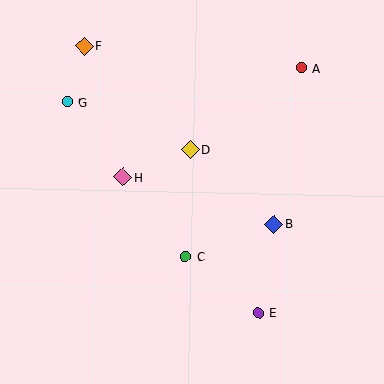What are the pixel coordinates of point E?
Point E is at (259, 313).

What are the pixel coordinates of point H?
Point H is at (123, 177).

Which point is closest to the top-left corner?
Point F is closest to the top-left corner.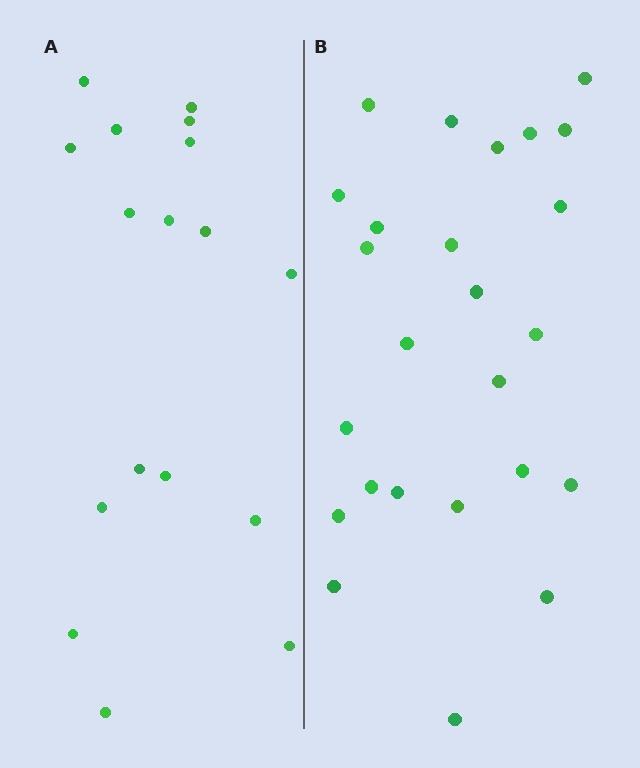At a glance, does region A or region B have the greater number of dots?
Region B (the right region) has more dots.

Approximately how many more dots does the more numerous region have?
Region B has roughly 8 or so more dots than region A.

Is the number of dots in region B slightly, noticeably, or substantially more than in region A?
Region B has substantially more. The ratio is roughly 1.5 to 1.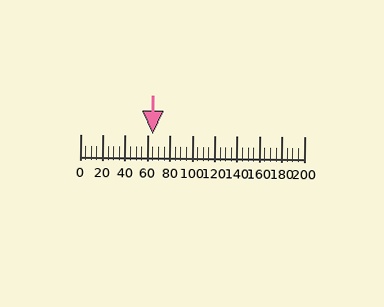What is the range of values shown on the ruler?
The ruler shows values from 0 to 200.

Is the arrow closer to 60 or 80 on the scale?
The arrow is closer to 60.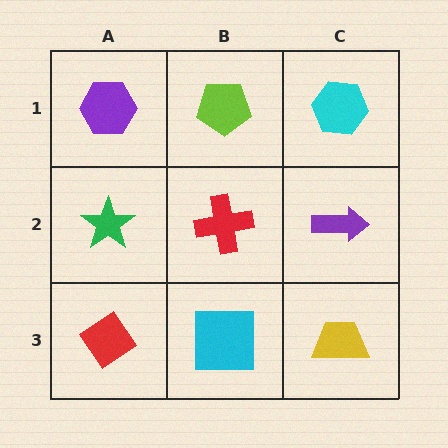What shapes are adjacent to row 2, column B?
A lime pentagon (row 1, column B), a cyan square (row 3, column B), a green star (row 2, column A), a purple arrow (row 2, column C).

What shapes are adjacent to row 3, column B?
A red cross (row 2, column B), a red diamond (row 3, column A), a yellow trapezoid (row 3, column C).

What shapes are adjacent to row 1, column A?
A green star (row 2, column A), a lime pentagon (row 1, column B).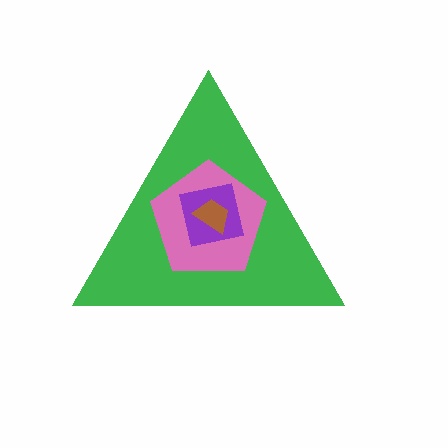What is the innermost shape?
The brown trapezoid.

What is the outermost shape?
The green triangle.